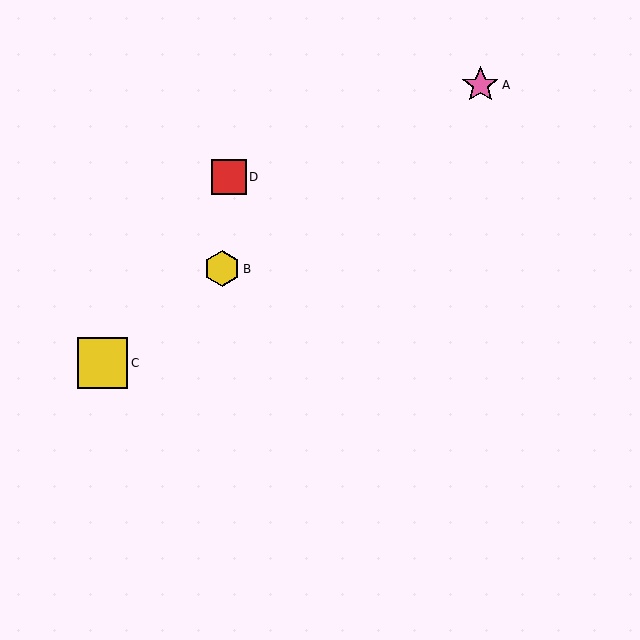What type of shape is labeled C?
Shape C is a yellow square.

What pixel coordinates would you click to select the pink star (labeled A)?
Click at (480, 85) to select the pink star A.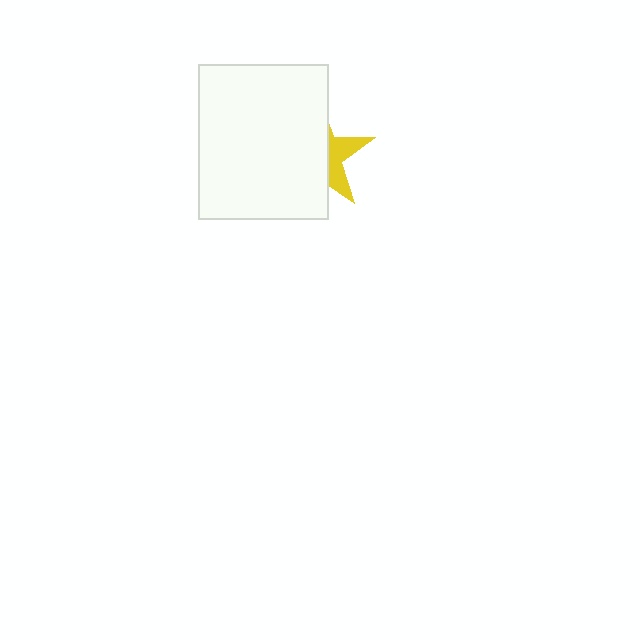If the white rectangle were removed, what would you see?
You would see the complete yellow star.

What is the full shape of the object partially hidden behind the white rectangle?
The partially hidden object is a yellow star.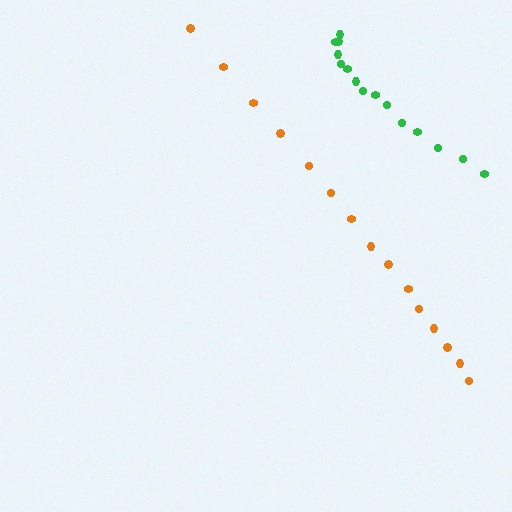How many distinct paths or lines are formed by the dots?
There are 2 distinct paths.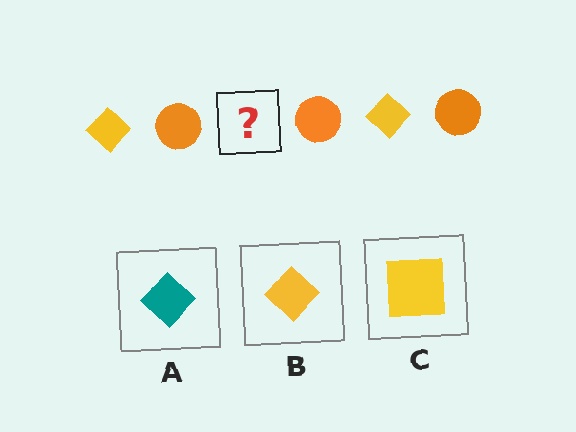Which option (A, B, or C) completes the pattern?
B.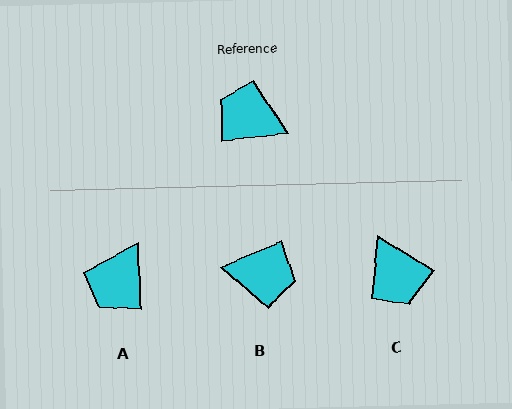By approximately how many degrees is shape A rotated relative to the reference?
Approximately 85 degrees counter-clockwise.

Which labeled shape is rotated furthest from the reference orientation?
B, about 164 degrees away.